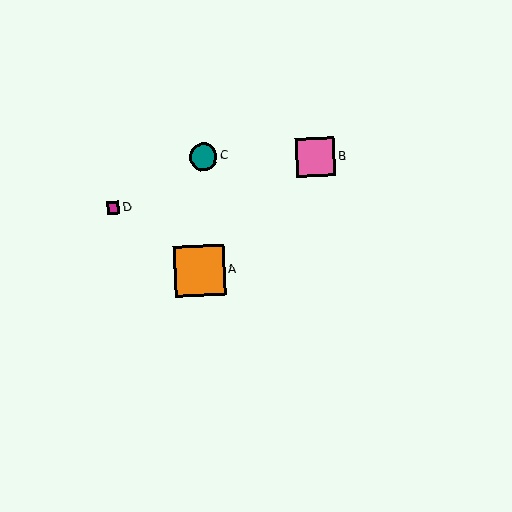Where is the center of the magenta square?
The center of the magenta square is at (113, 208).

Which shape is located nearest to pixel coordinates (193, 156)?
The teal circle (labeled C) at (203, 157) is nearest to that location.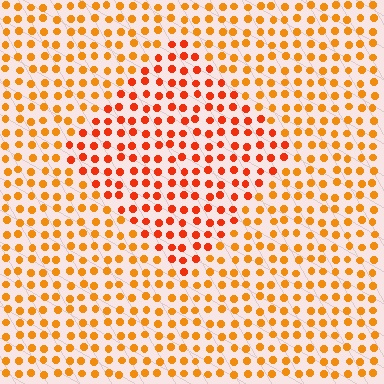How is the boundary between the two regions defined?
The boundary is defined purely by a slight shift in hue (about 25 degrees). Spacing, size, and orientation are identical on both sides.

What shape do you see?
I see a diamond.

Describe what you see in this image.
The image is filled with small orange elements in a uniform arrangement. A diamond-shaped region is visible where the elements are tinted to a slightly different hue, forming a subtle color boundary.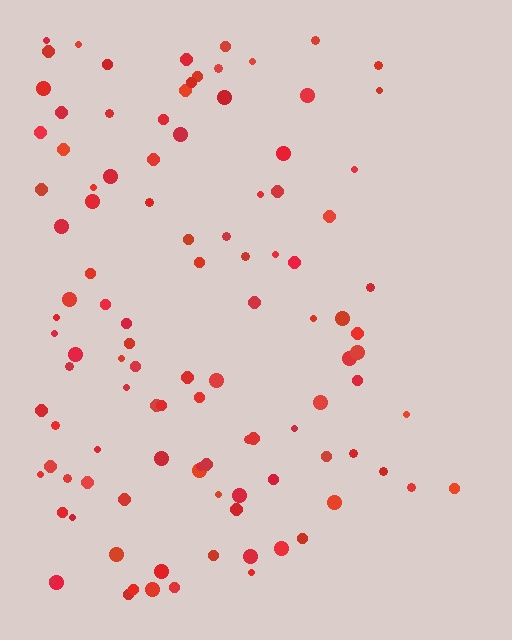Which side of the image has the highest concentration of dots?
The left.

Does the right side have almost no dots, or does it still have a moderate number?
Still a moderate number, just noticeably fewer than the left.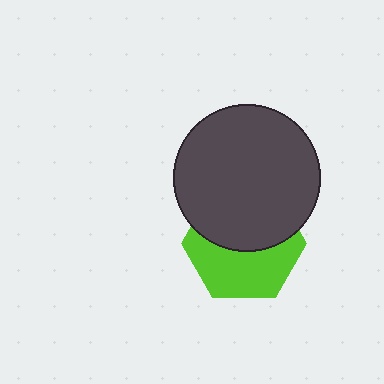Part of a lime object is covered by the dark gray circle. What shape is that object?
It is a hexagon.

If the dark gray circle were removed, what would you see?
You would see the complete lime hexagon.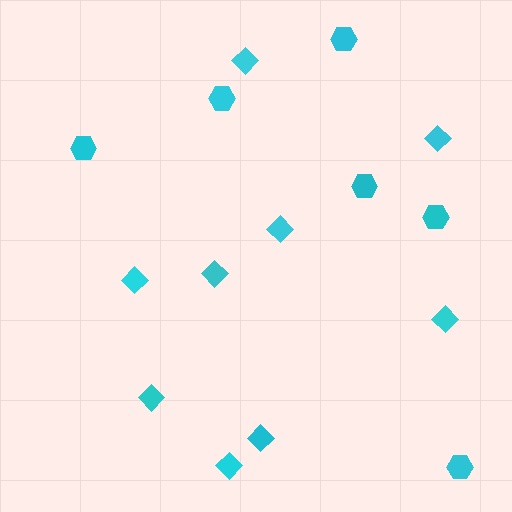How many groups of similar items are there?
There are 2 groups: one group of hexagons (6) and one group of diamonds (9).